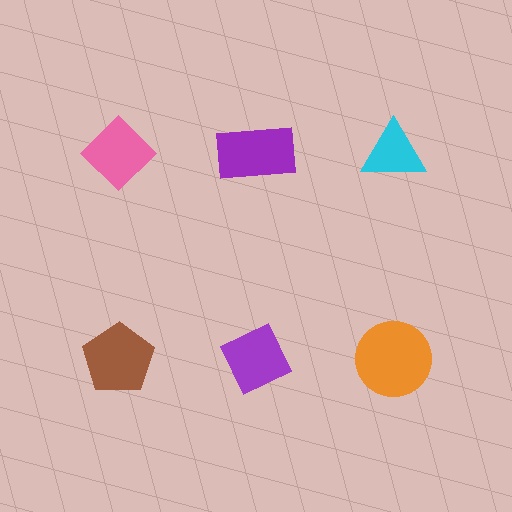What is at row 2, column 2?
A purple diamond.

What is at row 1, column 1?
A pink diamond.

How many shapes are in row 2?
3 shapes.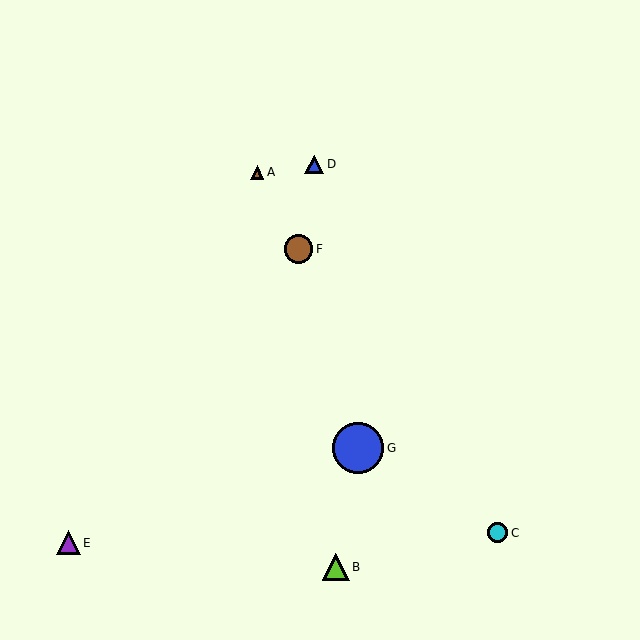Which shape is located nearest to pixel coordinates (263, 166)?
The brown triangle (labeled A) at (257, 172) is nearest to that location.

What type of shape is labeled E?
Shape E is a purple triangle.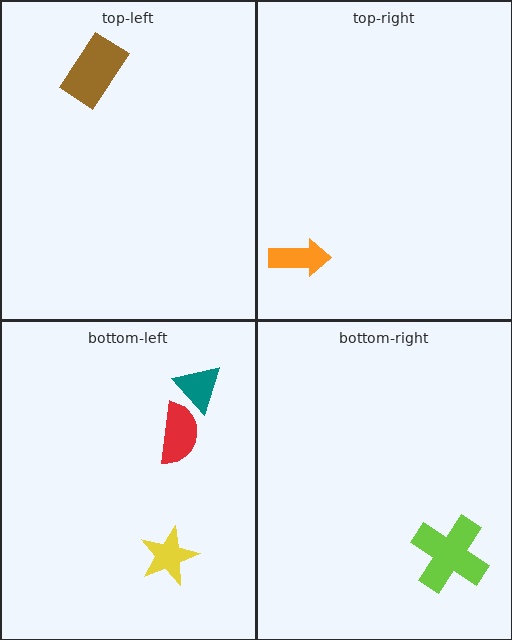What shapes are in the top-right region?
The orange arrow.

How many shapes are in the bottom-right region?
1.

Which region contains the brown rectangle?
The top-left region.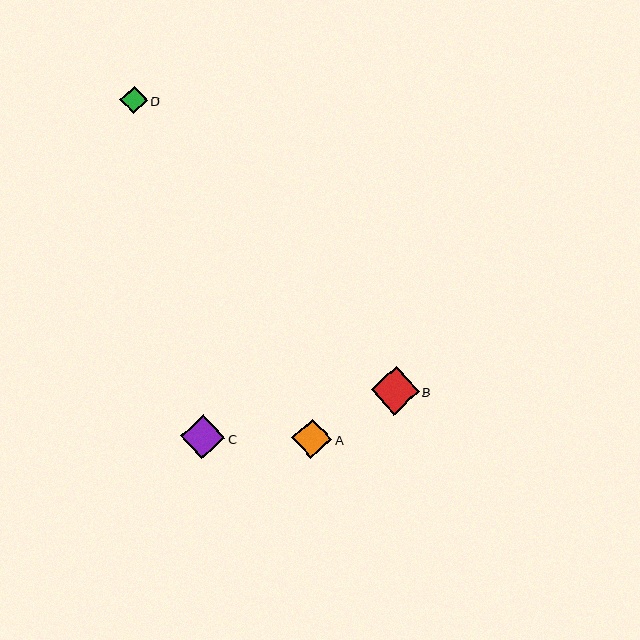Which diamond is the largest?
Diamond B is the largest with a size of approximately 48 pixels.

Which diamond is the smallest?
Diamond D is the smallest with a size of approximately 27 pixels.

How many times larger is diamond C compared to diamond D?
Diamond C is approximately 1.6 times the size of diamond D.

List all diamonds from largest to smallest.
From largest to smallest: B, C, A, D.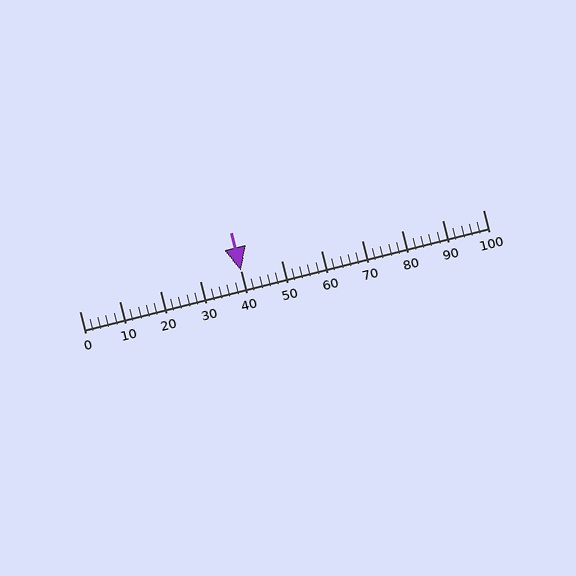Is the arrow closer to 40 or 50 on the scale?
The arrow is closer to 40.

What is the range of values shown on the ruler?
The ruler shows values from 0 to 100.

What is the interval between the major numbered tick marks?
The major tick marks are spaced 10 units apart.